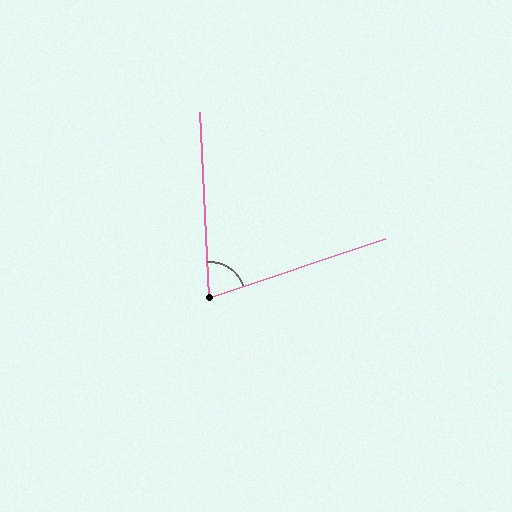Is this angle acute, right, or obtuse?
It is acute.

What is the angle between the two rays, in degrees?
Approximately 74 degrees.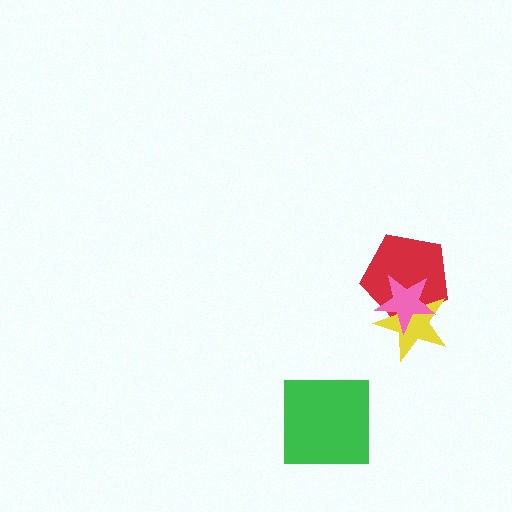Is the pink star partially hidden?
No, no other shape covers it.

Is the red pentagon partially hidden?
Yes, it is partially covered by another shape.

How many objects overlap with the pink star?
2 objects overlap with the pink star.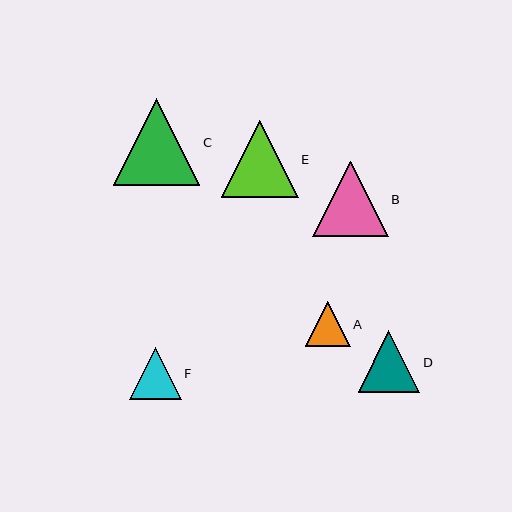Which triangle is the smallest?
Triangle A is the smallest with a size of approximately 45 pixels.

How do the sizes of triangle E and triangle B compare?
Triangle E and triangle B are approximately the same size.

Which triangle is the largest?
Triangle C is the largest with a size of approximately 86 pixels.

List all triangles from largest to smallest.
From largest to smallest: C, E, B, D, F, A.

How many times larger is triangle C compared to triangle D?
Triangle C is approximately 1.4 times the size of triangle D.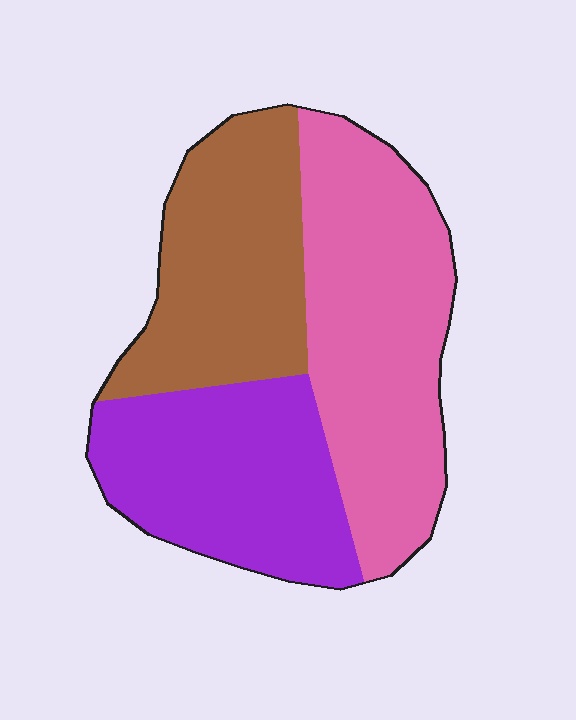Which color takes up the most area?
Pink, at roughly 40%.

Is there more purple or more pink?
Pink.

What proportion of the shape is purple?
Purple covers 31% of the shape.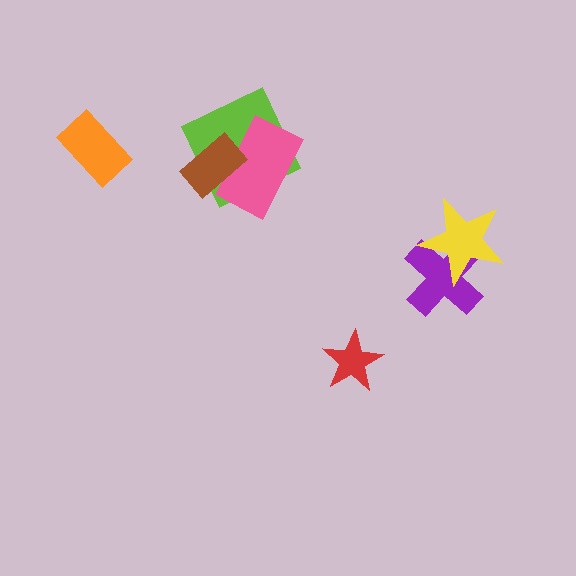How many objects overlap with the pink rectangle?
2 objects overlap with the pink rectangle.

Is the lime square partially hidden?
Yes, it is partially covered by another shape.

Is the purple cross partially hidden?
Yes, it is partially covered by another shape.